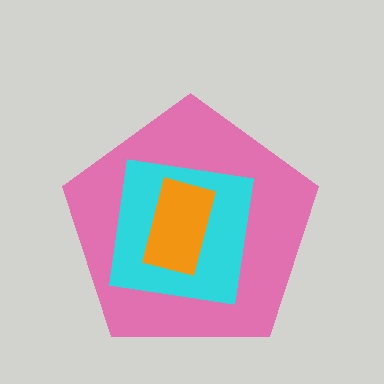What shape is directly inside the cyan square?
The orange rectangle.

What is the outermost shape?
The pink pentagon.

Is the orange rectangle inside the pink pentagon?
Yes.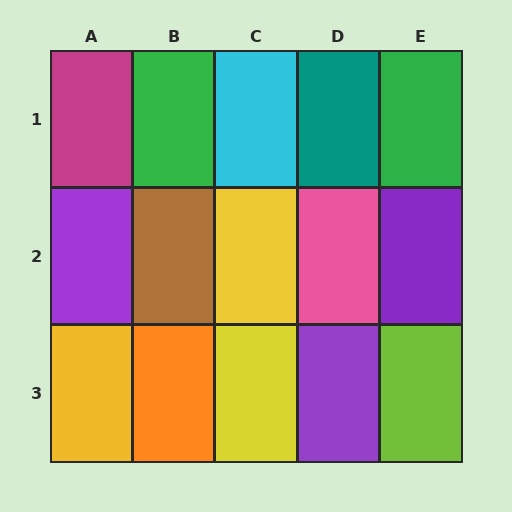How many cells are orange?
1 cell is orange.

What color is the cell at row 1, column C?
Cyan.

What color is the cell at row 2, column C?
Yellow.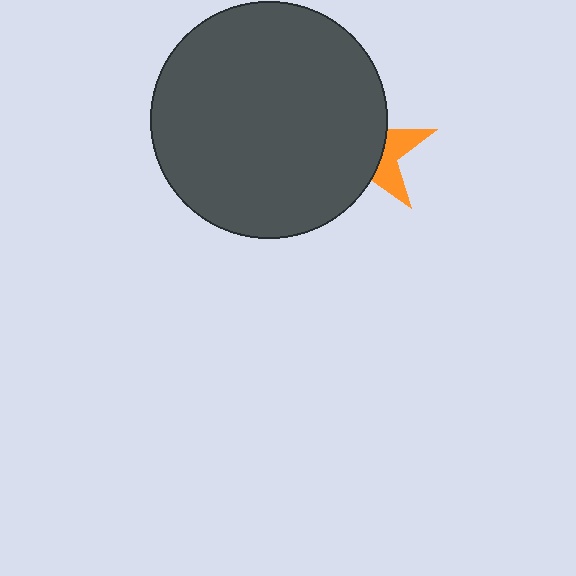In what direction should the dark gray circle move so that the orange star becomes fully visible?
The dark gray circle should move left. That is the shortest direction to clear the overlap and leave the orange star fully visible.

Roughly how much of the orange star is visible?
A small part of it is visible (roughly 33%).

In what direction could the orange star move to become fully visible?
The orange star could move right. That would shift it out from behind the dark gray circle entirely.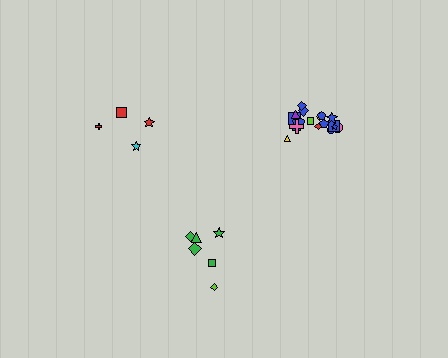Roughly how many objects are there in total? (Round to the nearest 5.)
Roughly 30 objects in total.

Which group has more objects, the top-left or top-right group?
The top-right group.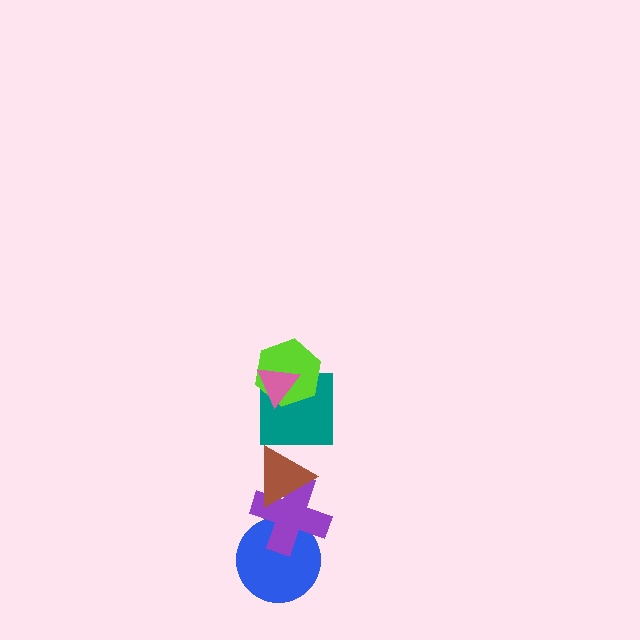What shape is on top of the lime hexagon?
The pink triangle is on top of the lime hexagon.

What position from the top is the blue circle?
The blue circle is 6th from the top.